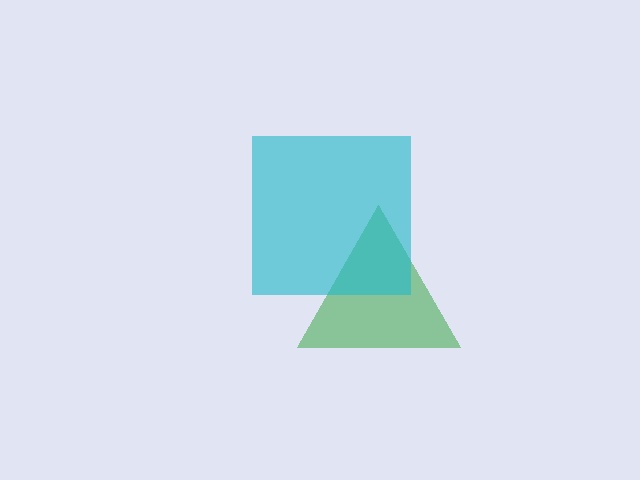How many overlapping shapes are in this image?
There are 2 overlapping shapes in the image.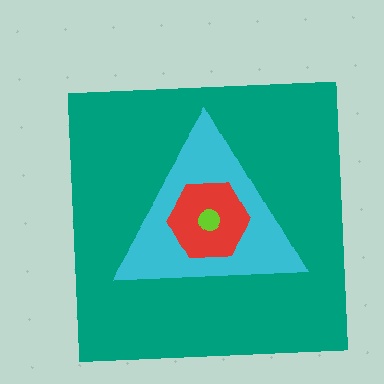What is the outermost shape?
The teal square.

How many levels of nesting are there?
4.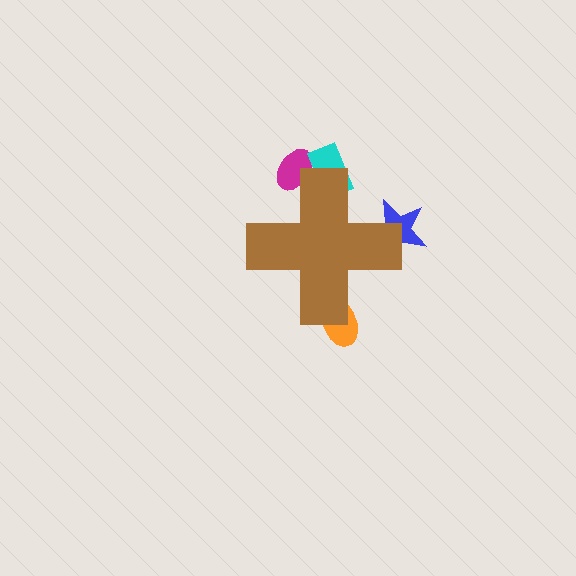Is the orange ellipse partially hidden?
Yes, the orange ellipse is partially hidden behind the brown cross.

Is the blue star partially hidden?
Yes, the blue star is partially hidden behind the brown cross.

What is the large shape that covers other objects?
A brown cross.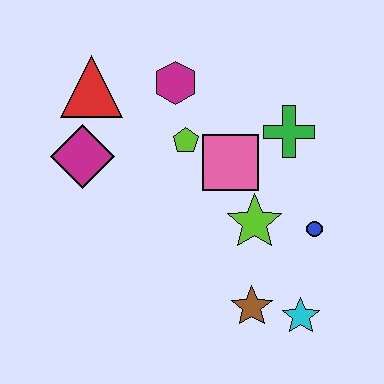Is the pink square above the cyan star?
Yes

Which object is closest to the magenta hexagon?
The lime pentagon is closest to the magenta hexagon.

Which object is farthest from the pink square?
The cyan star is farthest from the pink square.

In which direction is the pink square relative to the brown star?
The pink square is above the brown star.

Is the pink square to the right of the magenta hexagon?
Yes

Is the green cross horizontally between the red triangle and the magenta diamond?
No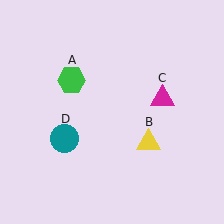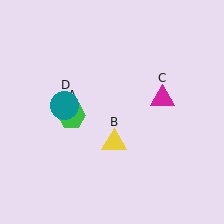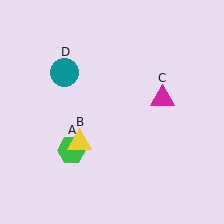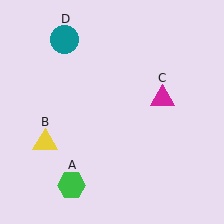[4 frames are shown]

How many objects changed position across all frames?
3 objects changed position: green hexagon (object A), yellow triangle (object B), teal circle (object D).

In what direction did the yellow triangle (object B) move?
The yellow triangle (object B) moved left.